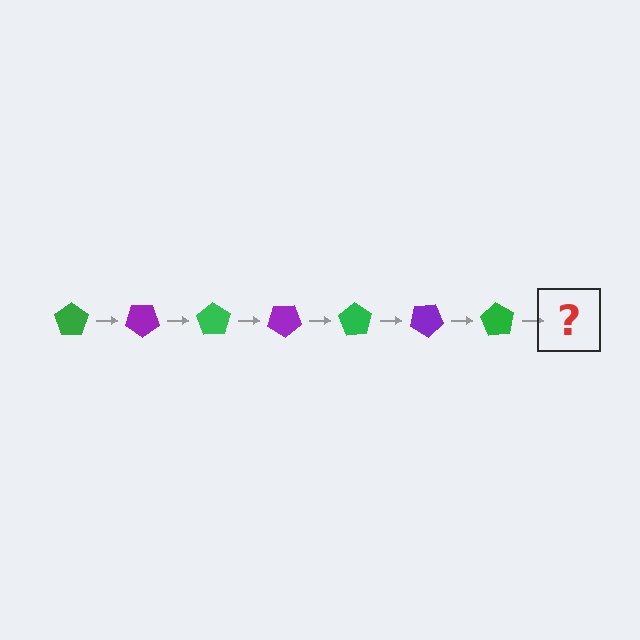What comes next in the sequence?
The next element should be a purple pentagon, rotated 245 degrees from the start.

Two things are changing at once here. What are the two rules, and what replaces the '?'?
The two rules are that it rotates 35 degrees each step and the color cycles through green and purple. The '?' should be a purple pentagon, rotated 245 degrees from the start.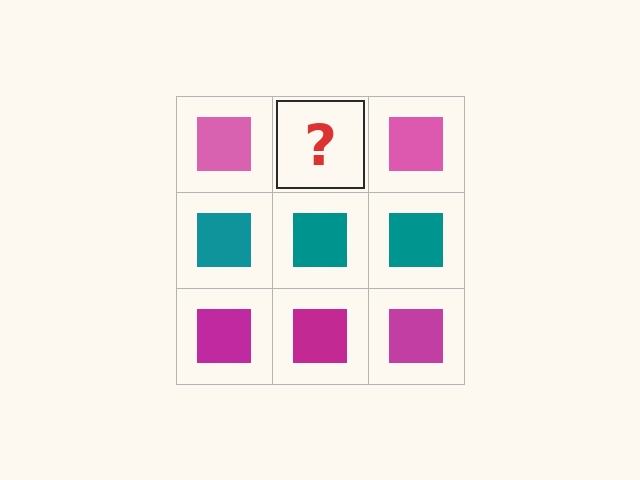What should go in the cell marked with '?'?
The missing cell should contain a pink square.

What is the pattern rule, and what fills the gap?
The rule is that each row has a consistent color. The gap should be filled with a pink square.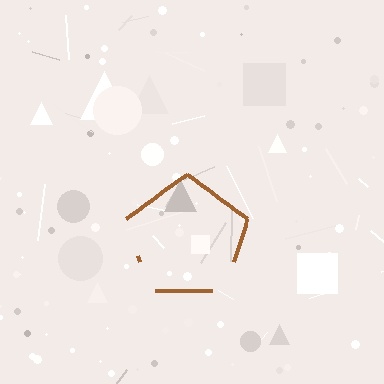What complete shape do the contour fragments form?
The contour fragments form a pentagon.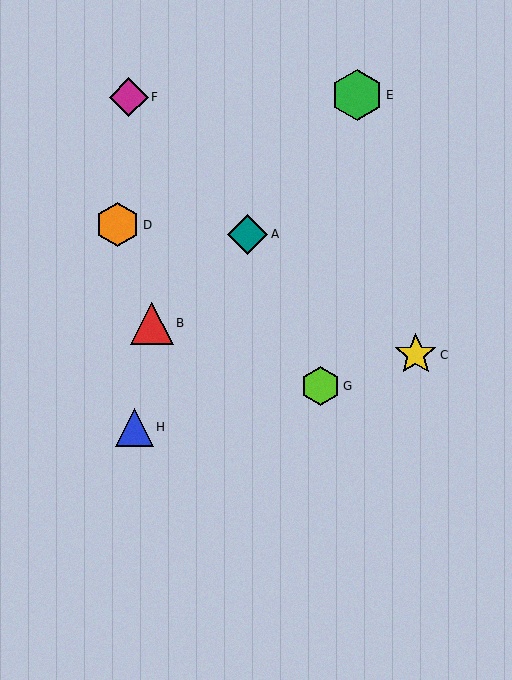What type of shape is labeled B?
Shape B is a red triangle.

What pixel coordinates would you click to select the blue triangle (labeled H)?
Click at (134, 427) to select the blue triangle H.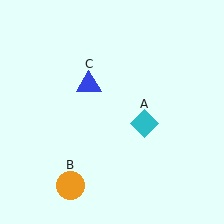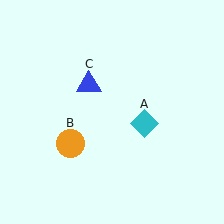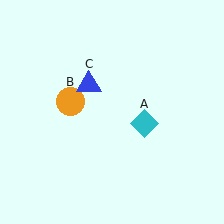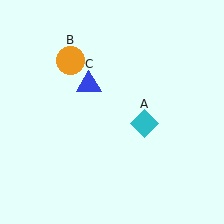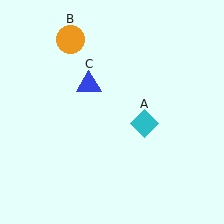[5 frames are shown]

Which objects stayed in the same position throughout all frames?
Cyan diamond (object A) and blue triangle (object C) remained stationary.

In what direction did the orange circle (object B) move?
The orange circle (object B) moved up.